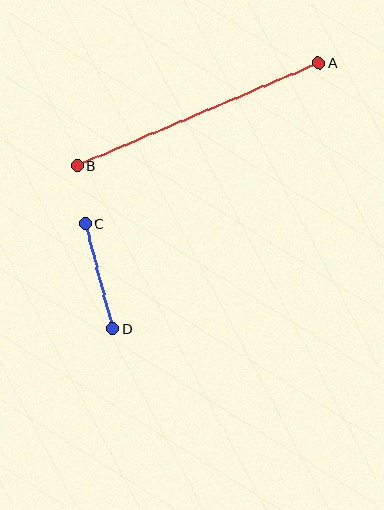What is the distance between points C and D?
The distance is approximately 109 pixels.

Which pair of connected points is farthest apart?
Points A and B are farthest apart.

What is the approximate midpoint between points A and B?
The midpoint is at approximately (198, 114) pixels.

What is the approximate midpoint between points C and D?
The midpoint is at approximately (99, 276) pixels.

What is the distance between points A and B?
The distance is approximately 262 pixels.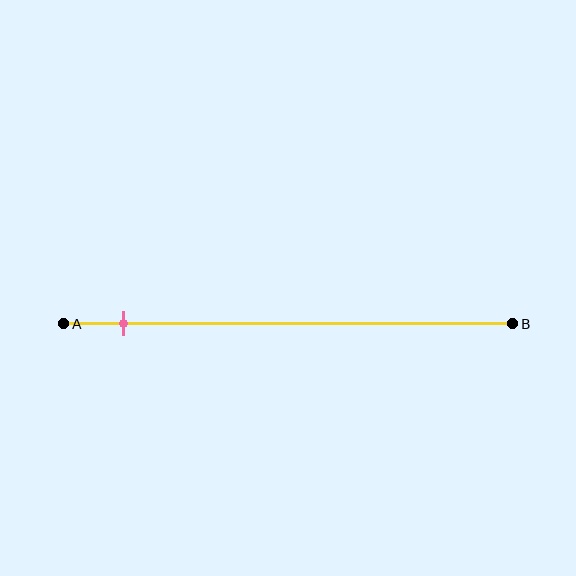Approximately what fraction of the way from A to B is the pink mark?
The pink mark is approximately 15% of the way from A to B.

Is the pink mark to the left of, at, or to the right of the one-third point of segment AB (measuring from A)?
The pink mark is to the left of the one-third point of segment AB.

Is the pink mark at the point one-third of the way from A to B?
No, the mark is at about 15% from A, not at the 33% one-third point.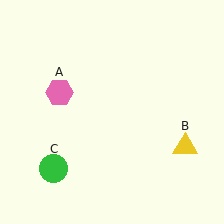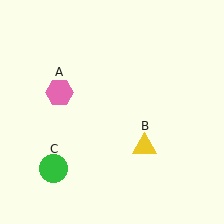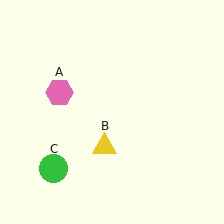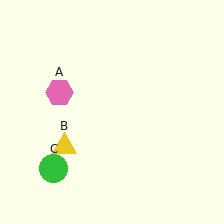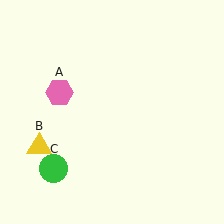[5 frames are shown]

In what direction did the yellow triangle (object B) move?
The yellow triangle (object B) moved left.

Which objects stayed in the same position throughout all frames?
Pink hexagon (object A) and green circle (object C) remained stationary.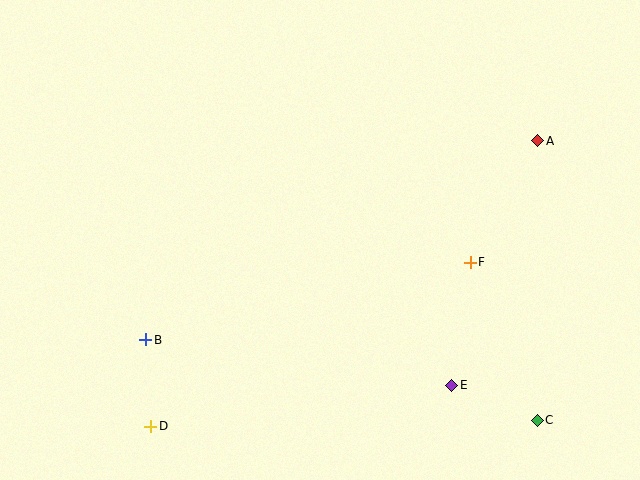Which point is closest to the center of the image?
Point F at (470, 262) is closest to the center.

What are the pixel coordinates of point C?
Point C is at (537, 420).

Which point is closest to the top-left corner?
Point B is closest to the top-left corner.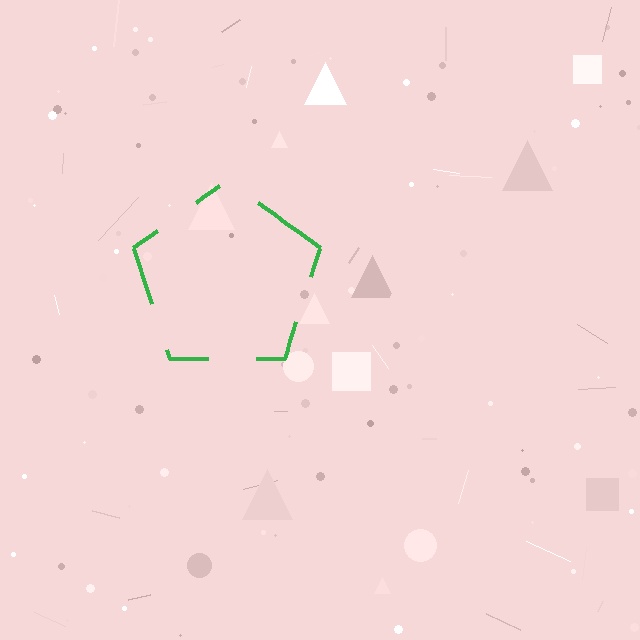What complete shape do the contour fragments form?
The contour fragments form a pentagon.